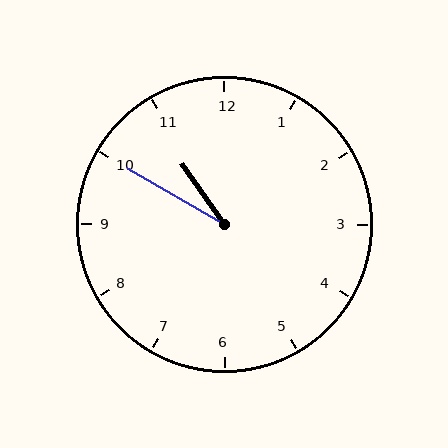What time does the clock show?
10:50.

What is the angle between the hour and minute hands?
Approximately 25 degrees.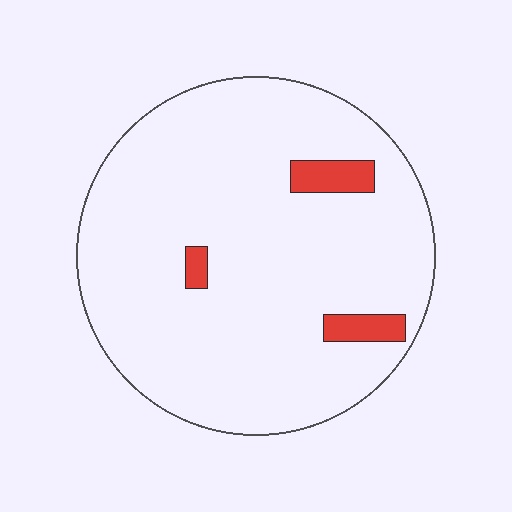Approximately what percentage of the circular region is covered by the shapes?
Approximately 5%.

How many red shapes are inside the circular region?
3.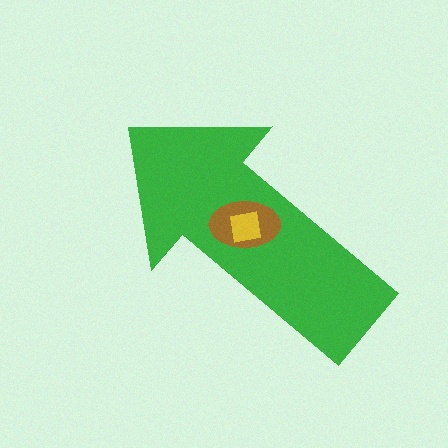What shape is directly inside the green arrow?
The brown ellipse.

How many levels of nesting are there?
3.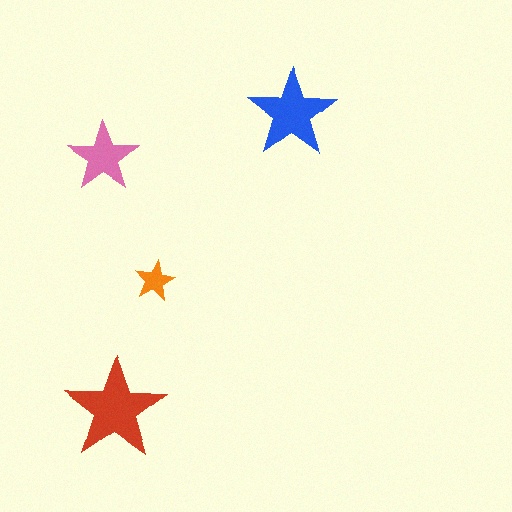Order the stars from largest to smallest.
the red one, the blue one, the pink one, the orange one.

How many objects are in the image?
There are 4 objects in the image.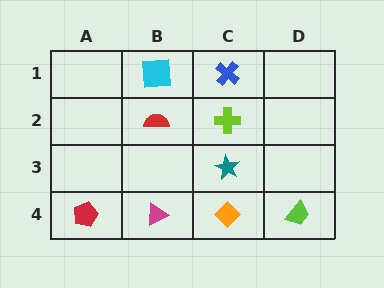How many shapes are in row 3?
1 shape.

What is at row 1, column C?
A blue cross.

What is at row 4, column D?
A lime trapezoid.